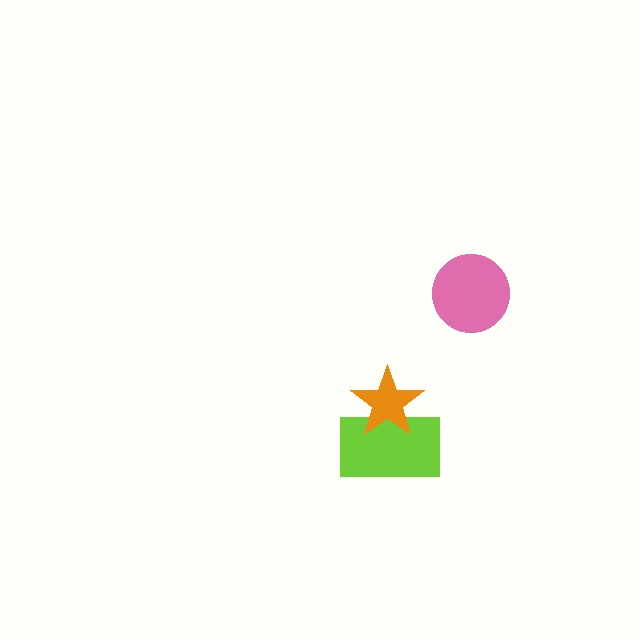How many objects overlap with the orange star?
1 object overlaps with the orange star.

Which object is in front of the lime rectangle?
The orange star is in front of the lime rectangle.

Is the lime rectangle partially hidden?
Yes, it is partially covered by another shape.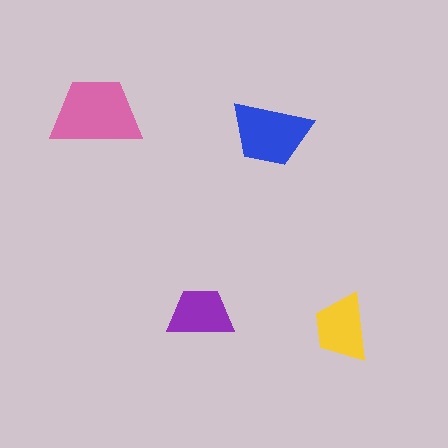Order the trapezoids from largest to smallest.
the pink one, the blue one, the yellow one, the purple one.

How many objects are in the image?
There are 4 objects in the image.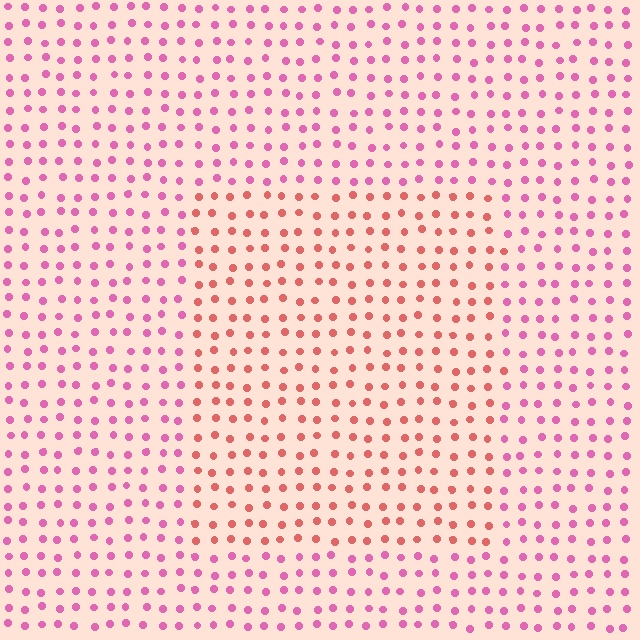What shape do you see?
I see a rectangle.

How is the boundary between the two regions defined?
The boundary is defined purely by a slight shift in hue (about 37 degrees). Spacing, size, and orientation are identical on both sides.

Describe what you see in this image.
The image is filled with small pink elements in a uniform arrangement. A rectangle-shaped region is visible where the elements are tinted to a slightly different hue, forming a subtle color boundary.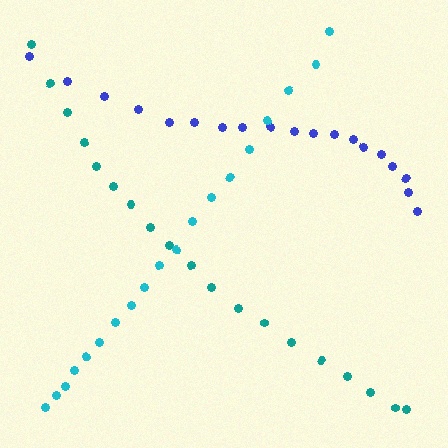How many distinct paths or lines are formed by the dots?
There are 3 distinct paths.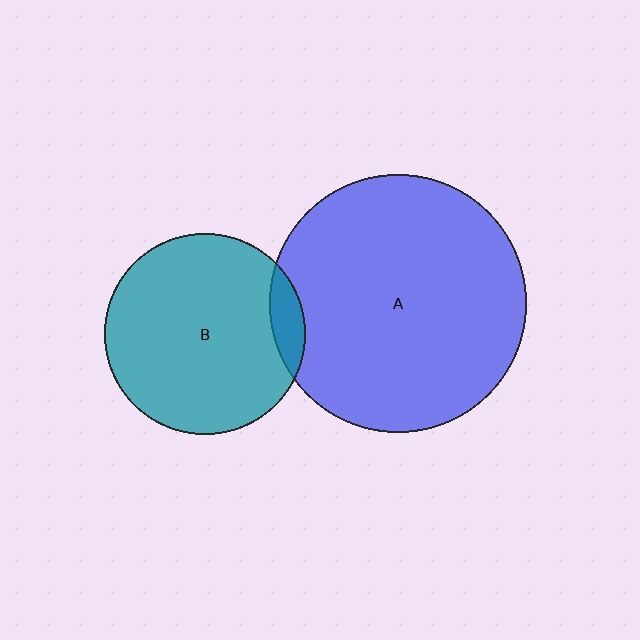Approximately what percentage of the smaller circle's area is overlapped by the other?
Approximately 10%.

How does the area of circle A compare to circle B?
Approximately 1.6 times.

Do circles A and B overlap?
Yes.